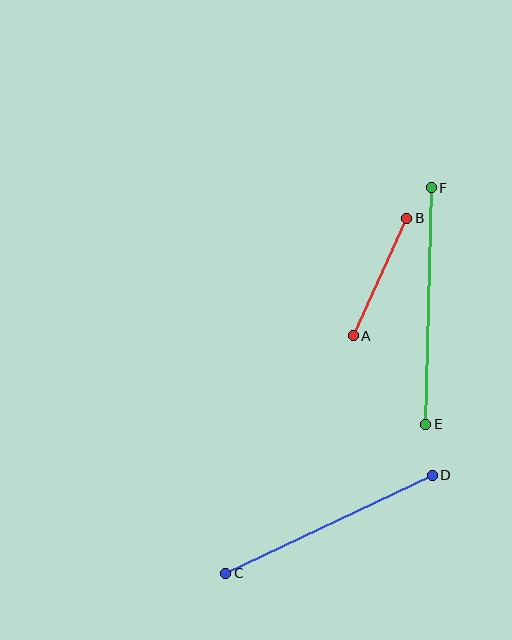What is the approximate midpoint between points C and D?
The midpoint is at approximately (329, 524) pixels.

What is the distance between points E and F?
The distance is approximately 237 pixels.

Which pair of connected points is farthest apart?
Points E and F are farthest apart.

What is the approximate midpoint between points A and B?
The midpoint is at approximately (380, 277) pixels.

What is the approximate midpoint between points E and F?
The midpoint is at approximately (429, 306) pixels.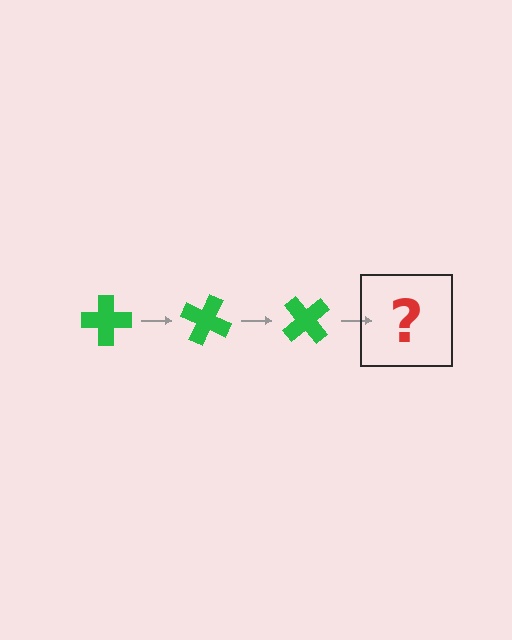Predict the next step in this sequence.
The next step is a green cross rotated 75 degrees.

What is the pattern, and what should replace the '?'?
The pattern is that the cross rotates 25 degrees each step. The '?' should be a green cross rotated 75 degrees.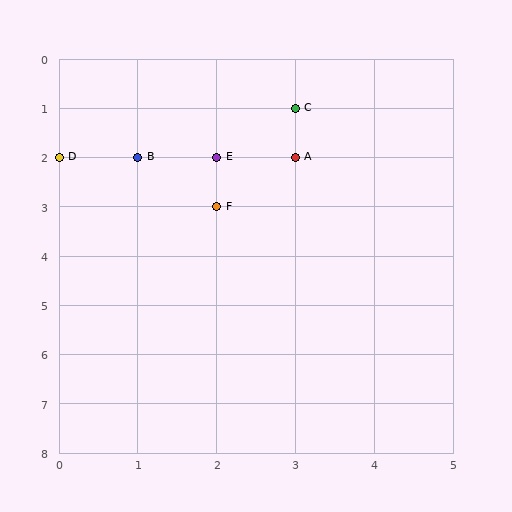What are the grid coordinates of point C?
Point C is at grid coordinates (3, 1).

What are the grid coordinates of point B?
Point B is at grid coordinates (1, 2).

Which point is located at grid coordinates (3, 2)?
Point A is at (3, 2).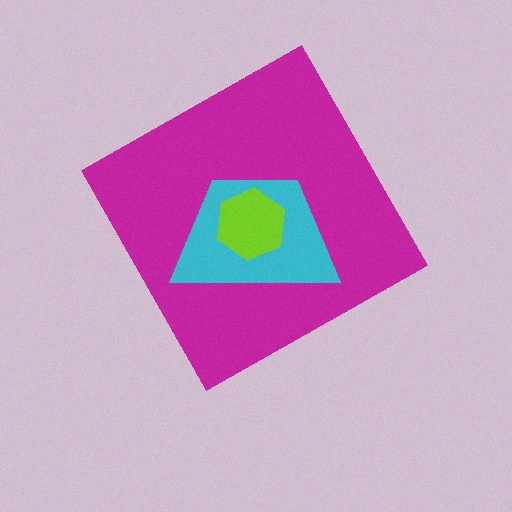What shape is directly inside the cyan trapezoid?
The lime hexagon.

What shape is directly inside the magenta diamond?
The cyan trapezoid.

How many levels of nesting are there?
3.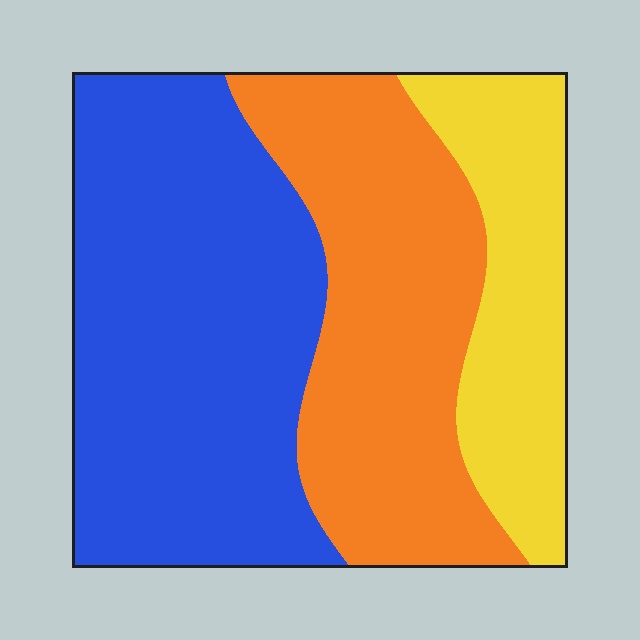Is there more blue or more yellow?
Blue.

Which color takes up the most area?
Blue, at roughly 45%.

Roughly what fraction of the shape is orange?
Orange covers 34% of the shape.